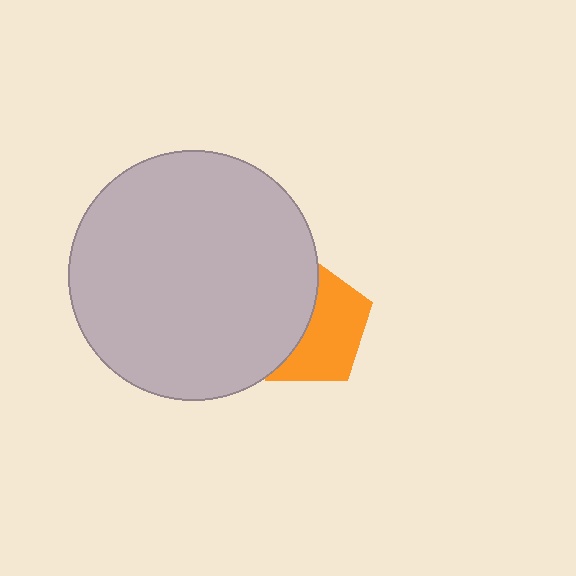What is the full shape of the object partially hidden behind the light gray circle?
The partially hidden object is an orange pentagon.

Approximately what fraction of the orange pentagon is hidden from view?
Roughly 48% of the orange pentagon is hidden behind the light gray circle.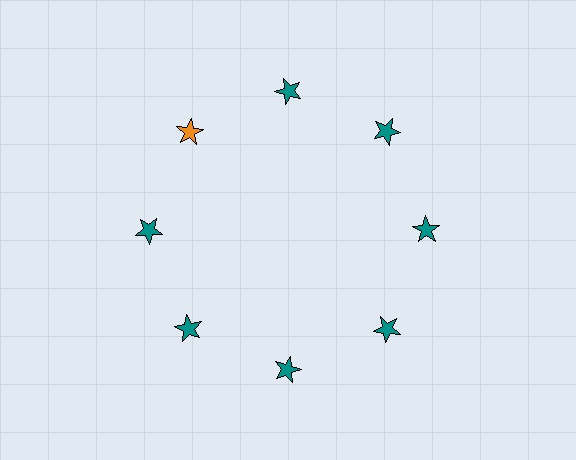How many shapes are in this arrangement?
There are 8 shapes arranged in a ring pattern.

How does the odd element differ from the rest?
It has a different color: orange instead of teal.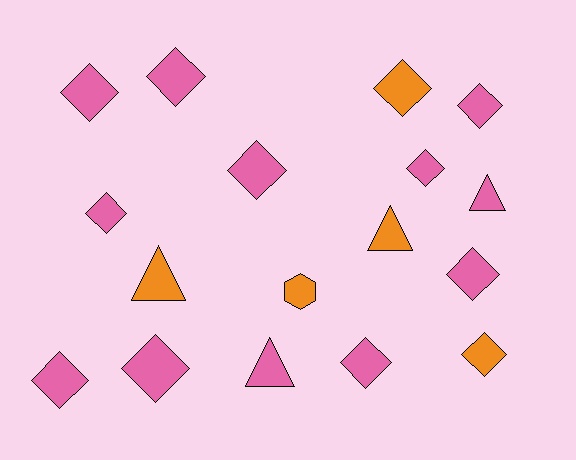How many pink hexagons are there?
There are no pink hexagons.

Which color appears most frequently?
Pink, with 12 objects.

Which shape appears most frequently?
Diamond, with 12 objects.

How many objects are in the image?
There are 17 objects.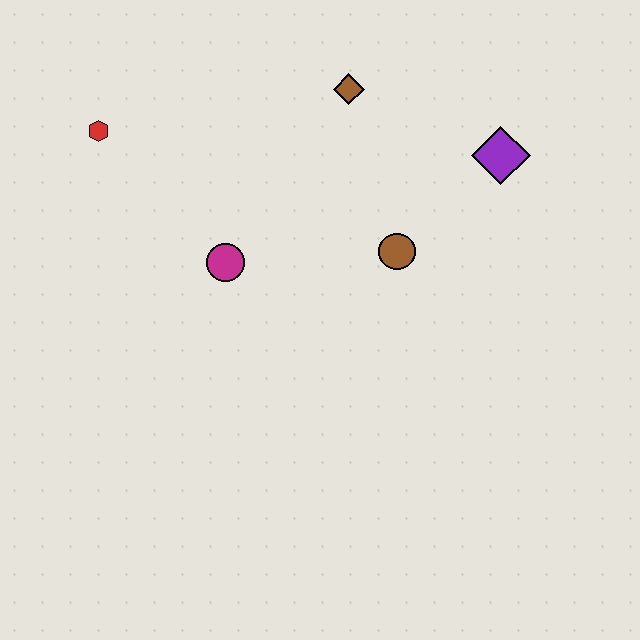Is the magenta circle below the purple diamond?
Yes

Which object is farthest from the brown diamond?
The red hexagon is farthest from the brown diamond.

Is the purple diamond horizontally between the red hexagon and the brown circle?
No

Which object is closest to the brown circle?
The purple diamond is closest to the brown circle.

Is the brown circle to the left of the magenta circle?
No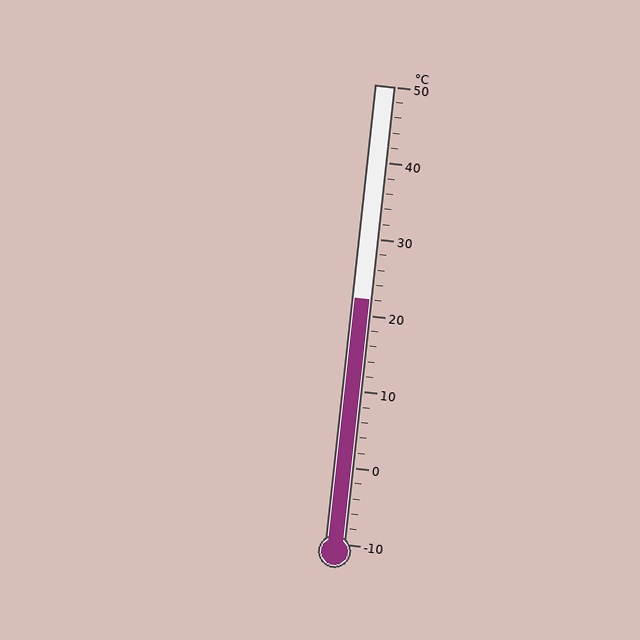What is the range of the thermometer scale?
The thermometer scale ranges from -10°C to 50°C.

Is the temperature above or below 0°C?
The temperature is above 0°C.